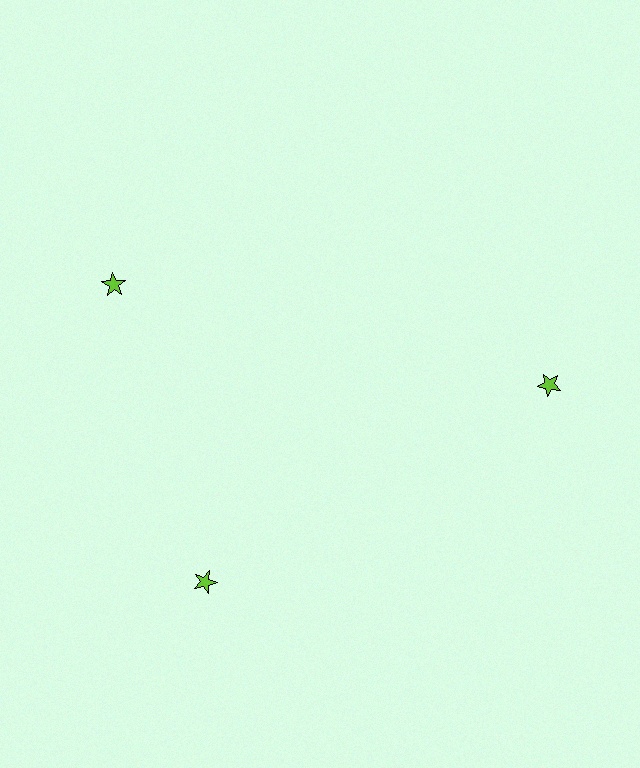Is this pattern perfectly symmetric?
No. The 3 lime stars are arranged in a ring, but one element near the 11 o'clock position is rotated out of alignment along the ring, breaking the 3-fold rotational symmetry.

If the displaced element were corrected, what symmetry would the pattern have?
It would have 3-fold rotational symmetry — the pattern would map onto itself every 120 degrees.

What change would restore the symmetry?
The symmetry would be restored by rotating it back into even spacing with its neighbors so that all 3 stars sit at equal angles and equal distance from the center.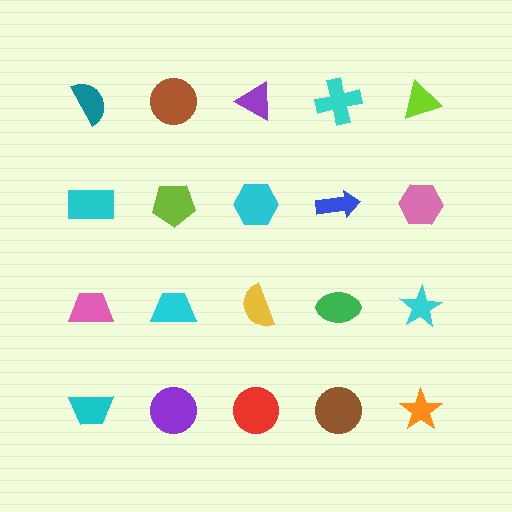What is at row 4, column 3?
A red circle.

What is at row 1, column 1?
A teal semicircle.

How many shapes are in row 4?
5 shapes.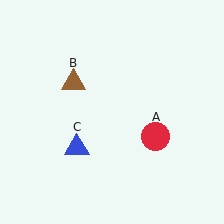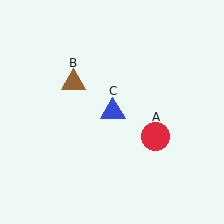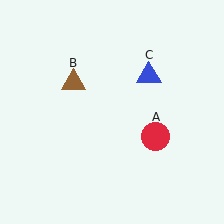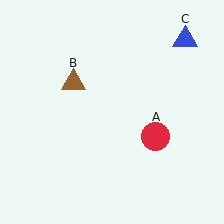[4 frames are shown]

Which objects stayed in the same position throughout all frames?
Red circle (object A) and brown triangle (object B) remained stationary.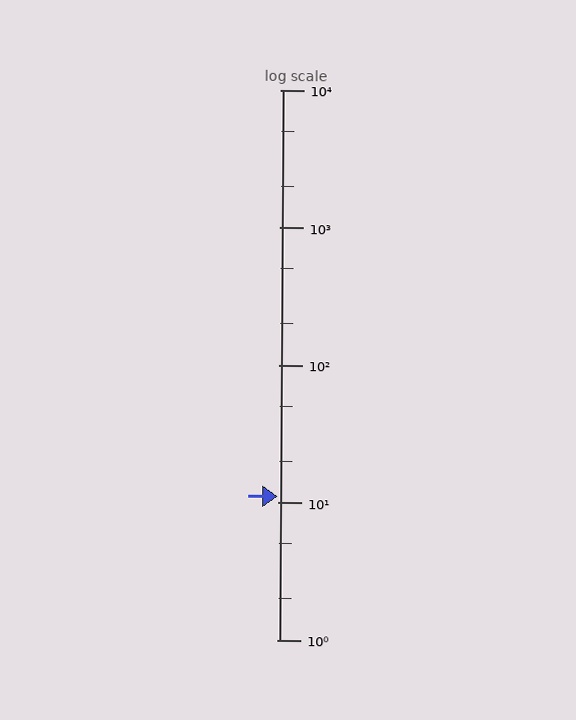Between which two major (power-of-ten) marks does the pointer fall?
The pointer is between 10 and 100.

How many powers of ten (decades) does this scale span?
The scale spans 4 decades, from 1 to 10000.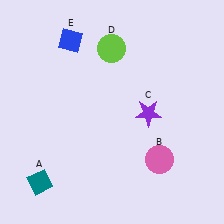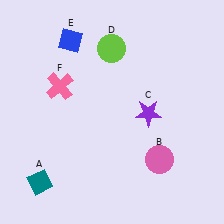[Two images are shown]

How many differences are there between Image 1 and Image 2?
There is 1 difference between the two images.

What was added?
A pink cross (F) was added in Image 2.